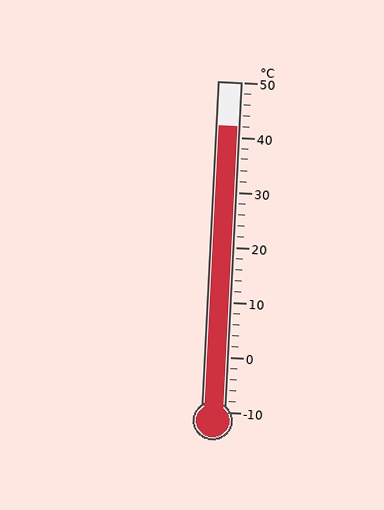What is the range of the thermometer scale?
The thermometer scale ranges from -10°C to 50°C.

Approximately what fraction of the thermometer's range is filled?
The thermometer is filled to approximately 85% of its range.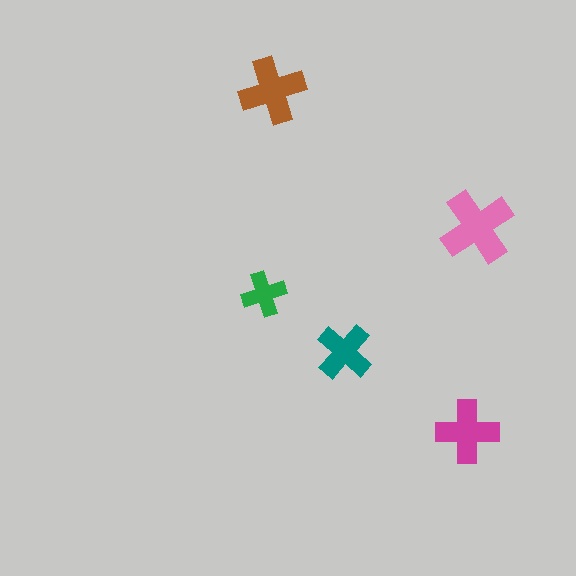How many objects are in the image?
There are 5 objects in the image.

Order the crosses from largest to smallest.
the pink one, the brown one, the magenta one, the teal one, the green one.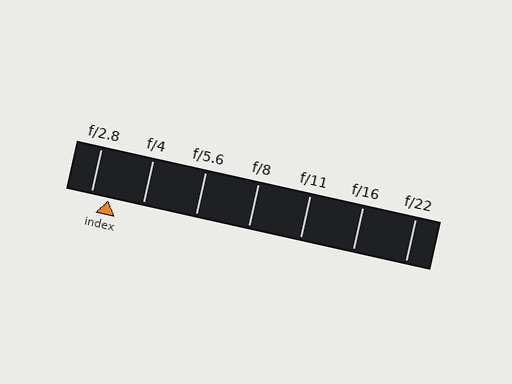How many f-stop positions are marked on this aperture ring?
There are 7 f-stop positions marked.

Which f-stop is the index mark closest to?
The index mark is closest to f/2.8.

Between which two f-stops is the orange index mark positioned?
The index mark is between f/2.8 and f/4.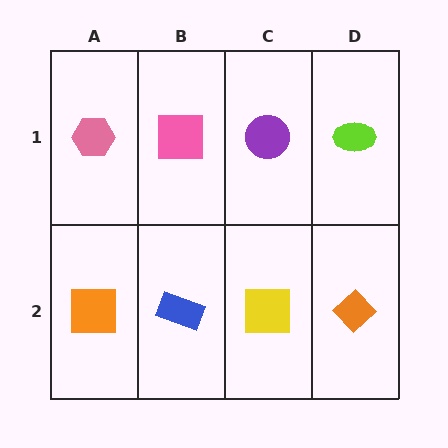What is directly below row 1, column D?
An orange diamond.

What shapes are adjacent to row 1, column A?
An orange square (row 2, column A), a pink square (row 1, column B).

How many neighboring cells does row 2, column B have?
3.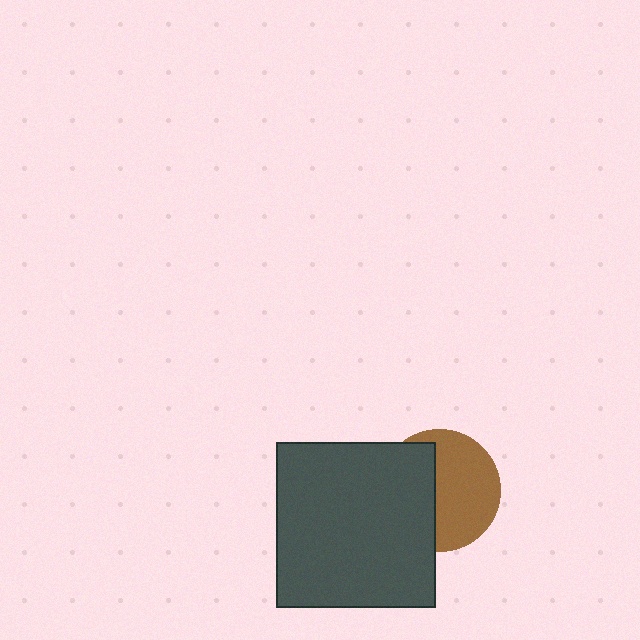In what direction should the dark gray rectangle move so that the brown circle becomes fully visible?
The dark gray rectangle should move left. That is the shortest direction to clear the overlap and leave the brown circle fully visible.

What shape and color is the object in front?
The object in front is a dark gray rectangle.